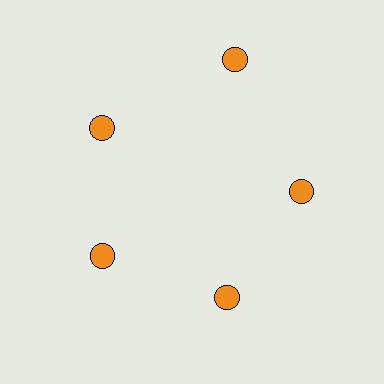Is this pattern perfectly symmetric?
No. The 5 orange circles are arranged in a ring, but one element near the 1 o'clock position is pushed outward from the center, breaking the 5-fold rotational symmetry.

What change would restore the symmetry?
The symmetry would be restored by moving it inward, back onto the ring so that all 5 circles sit at equal angles and equal distance from the center.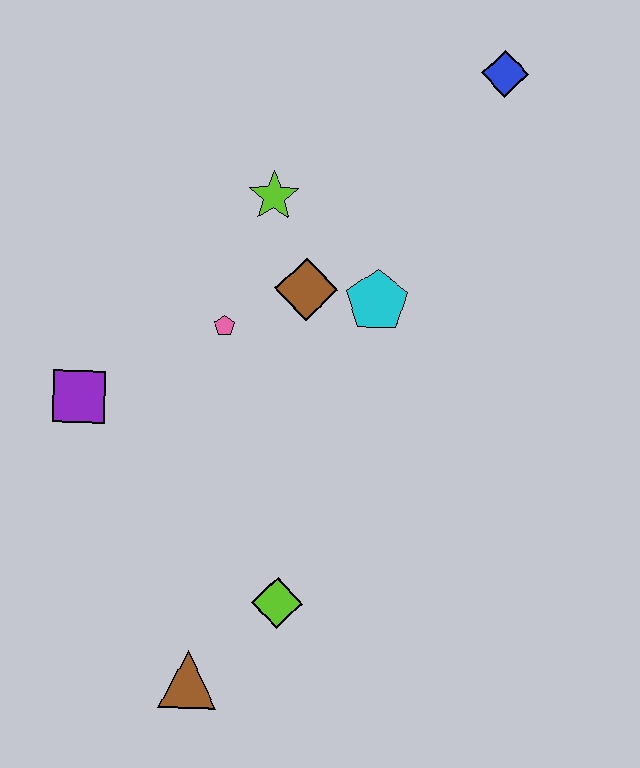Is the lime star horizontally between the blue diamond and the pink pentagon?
Yes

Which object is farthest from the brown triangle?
The blue diamond is farthest from the brown triangle.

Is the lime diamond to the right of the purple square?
Yes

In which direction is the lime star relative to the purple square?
The lime star is above the purple square.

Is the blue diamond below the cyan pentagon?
No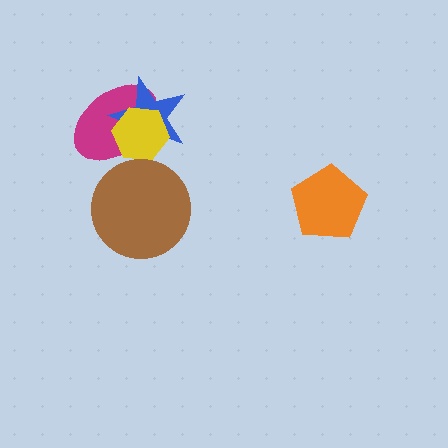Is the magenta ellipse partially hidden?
Yes, it is partially covered by another shape.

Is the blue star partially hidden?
Yes, it is partially covered by another shape.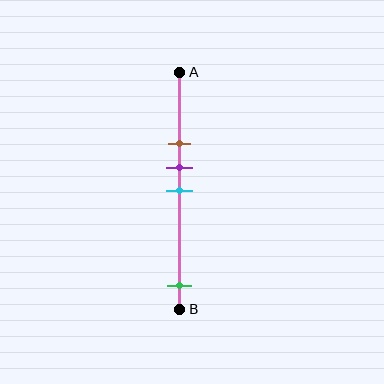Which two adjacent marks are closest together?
The purple and cyan marks are the closest adjacent pair.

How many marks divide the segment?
There are 4 marks dividing the segment.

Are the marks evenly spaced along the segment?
No, the marks are not evenly spaced.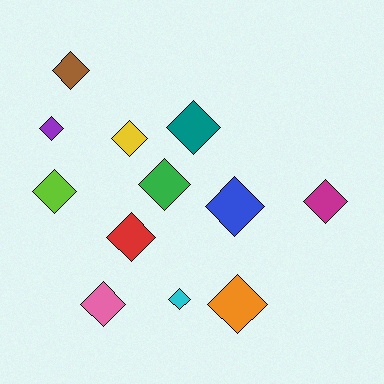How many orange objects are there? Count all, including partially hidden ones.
There is 1 orange object.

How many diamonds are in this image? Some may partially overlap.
There are 12 diamonds.